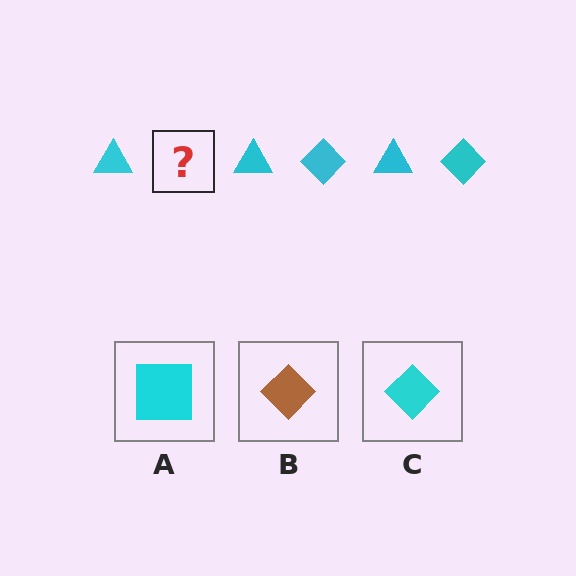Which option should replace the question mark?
Option C.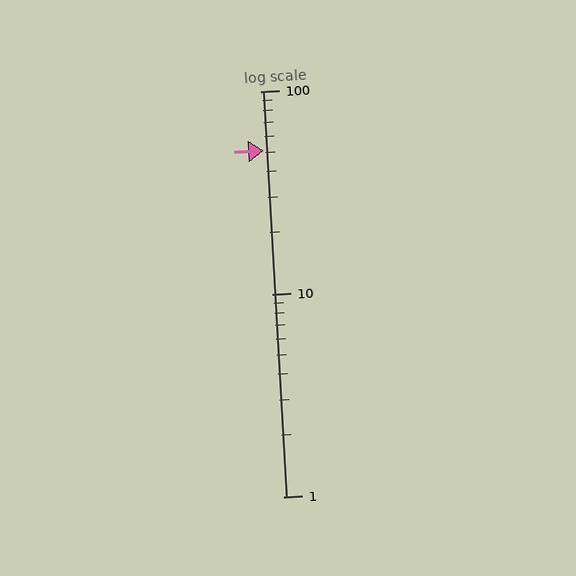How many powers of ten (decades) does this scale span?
The scale spans 2 decades, from 1 to 100.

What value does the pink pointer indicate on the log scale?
The pointer indicates approximately 51.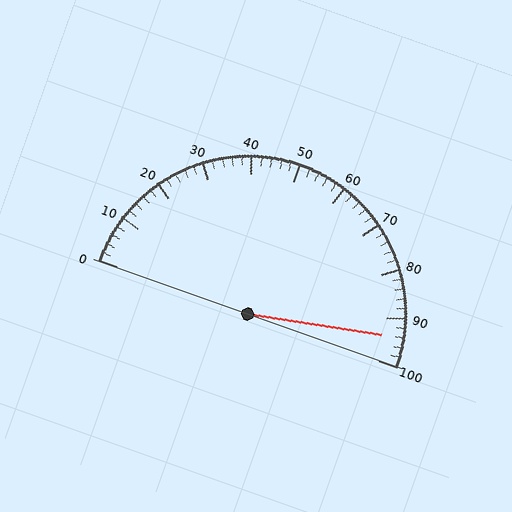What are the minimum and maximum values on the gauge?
The gauge ranges from 0 to 100.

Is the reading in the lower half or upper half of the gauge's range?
The reading is in the upper half of the range (0 to 100).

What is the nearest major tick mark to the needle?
The nearest major tick mark is 90.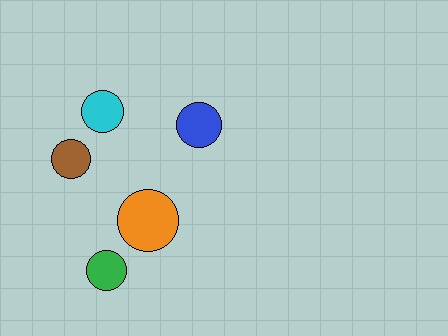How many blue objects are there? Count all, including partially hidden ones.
There is 1 blue object.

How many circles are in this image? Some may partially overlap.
There are 5 circles.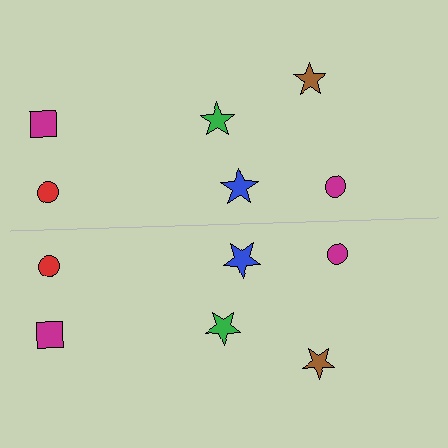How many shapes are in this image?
There are 12 shapes in this image.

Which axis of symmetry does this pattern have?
The pattern has a horizontal axis of symmetry running through the center of the image.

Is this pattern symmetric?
Yes, this pattern has bilateral (reflection) symmetry.